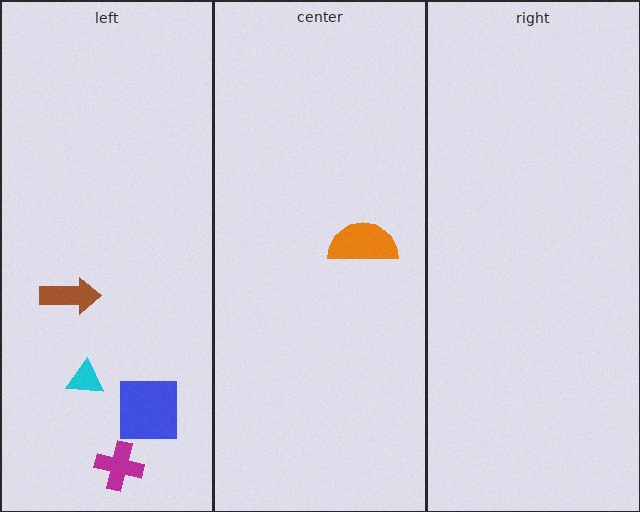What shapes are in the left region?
The brown arrow, the magenta cross, the blue square, the cyan triangle.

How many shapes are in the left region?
4.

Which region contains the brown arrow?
The left region.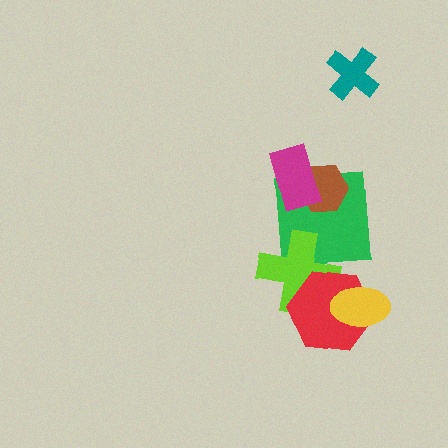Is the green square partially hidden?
Yes, it is partially covered by another shape.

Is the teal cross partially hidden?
No, no other shape covers it.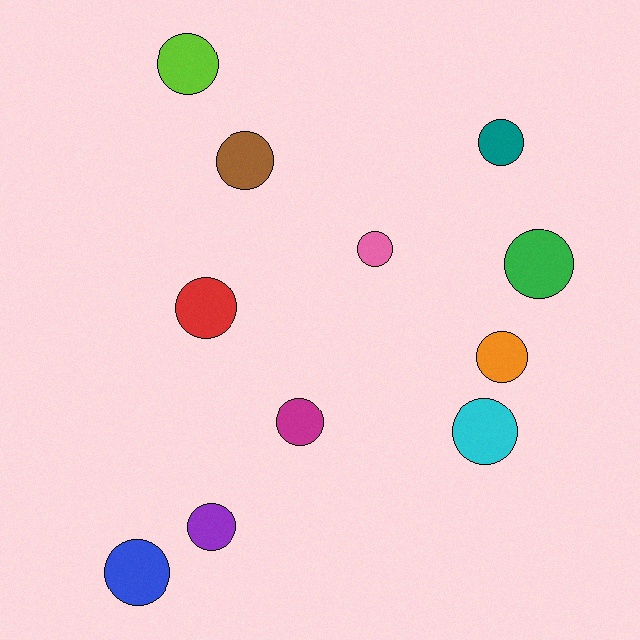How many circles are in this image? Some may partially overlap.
There are 11 circles.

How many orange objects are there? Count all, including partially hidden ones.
There is 1 orange object.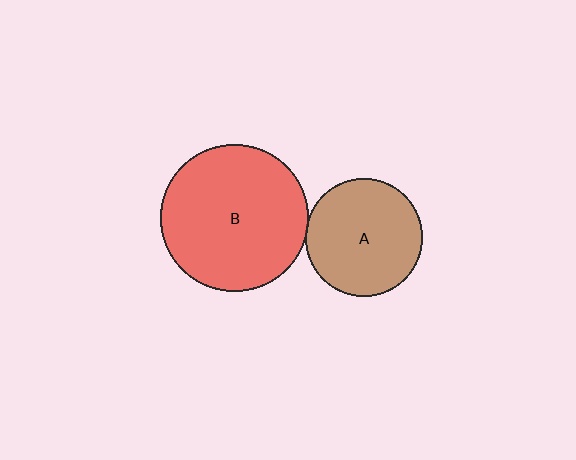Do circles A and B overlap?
Yes.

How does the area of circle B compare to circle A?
Approximately 1.6 times.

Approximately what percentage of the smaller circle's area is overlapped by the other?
Approximately 5%.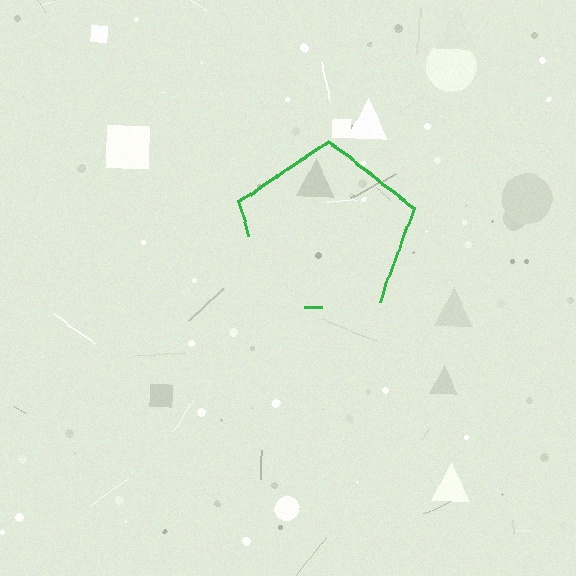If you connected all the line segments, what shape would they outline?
They would outline a pentagon.